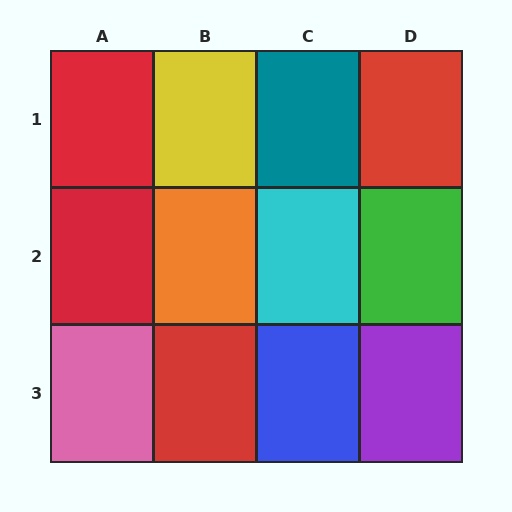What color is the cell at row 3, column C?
Blue.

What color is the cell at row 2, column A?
Red.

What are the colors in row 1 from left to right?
Red, yellow, teal, red.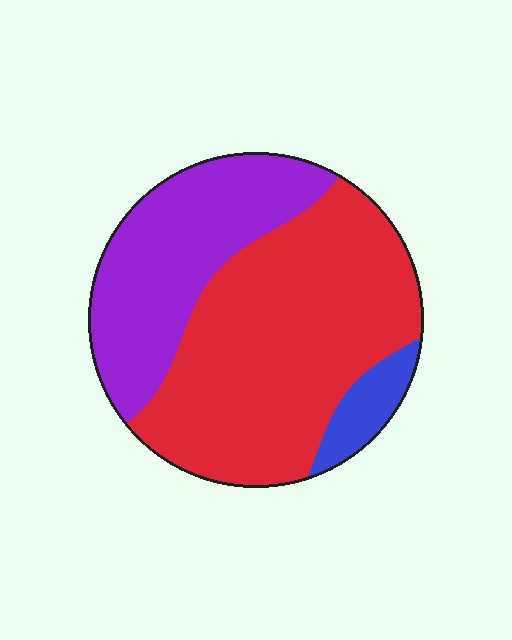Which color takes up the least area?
Blue, at roughly 5%.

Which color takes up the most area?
Red, at roughly 60%.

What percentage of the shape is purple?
Purple covers 34% of the shape.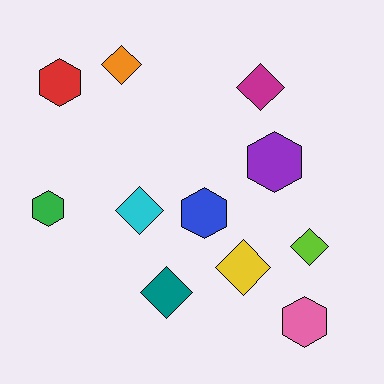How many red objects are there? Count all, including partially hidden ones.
There is 1 red object.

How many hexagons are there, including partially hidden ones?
There are 5 hexagons.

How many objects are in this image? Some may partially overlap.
There are 11 objects.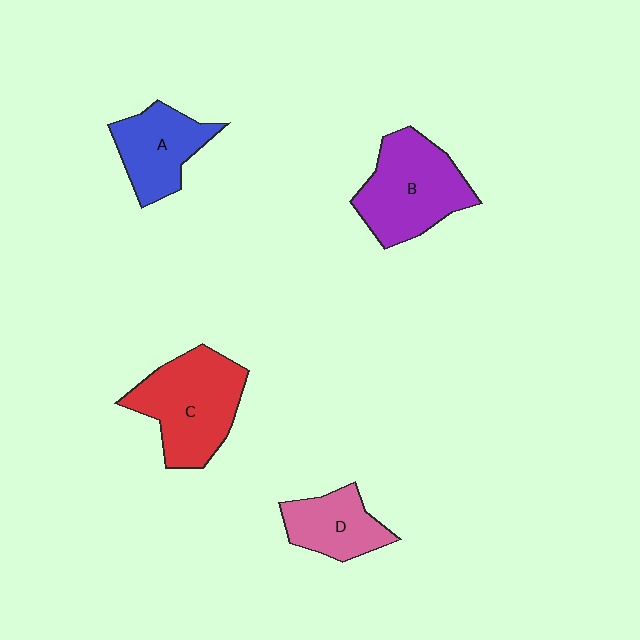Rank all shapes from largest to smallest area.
From largest to smallest: C (red), B (purple), A (blue), D (pink).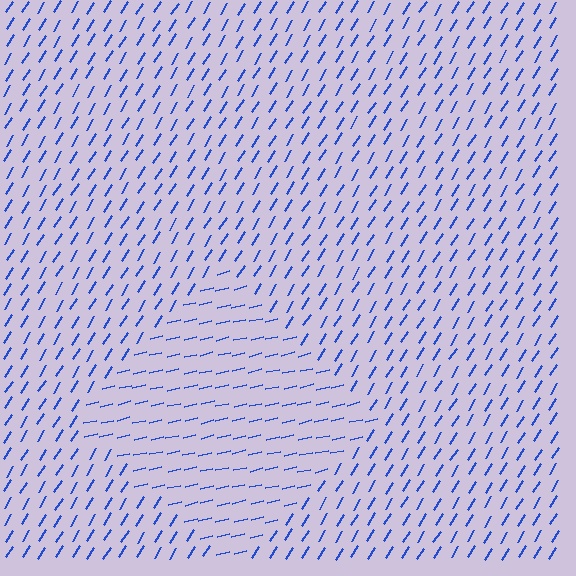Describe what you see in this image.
The image is filled with small blue line segments. A diamond region in the image has lines oriented differently from the surrounding lines, creating a visible texture boundary.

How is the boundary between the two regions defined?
The boundary is defined purely by a change in line orientation (approximately 45 degrees difference). All lines are the same color and thickness.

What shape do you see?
I see a diamond.